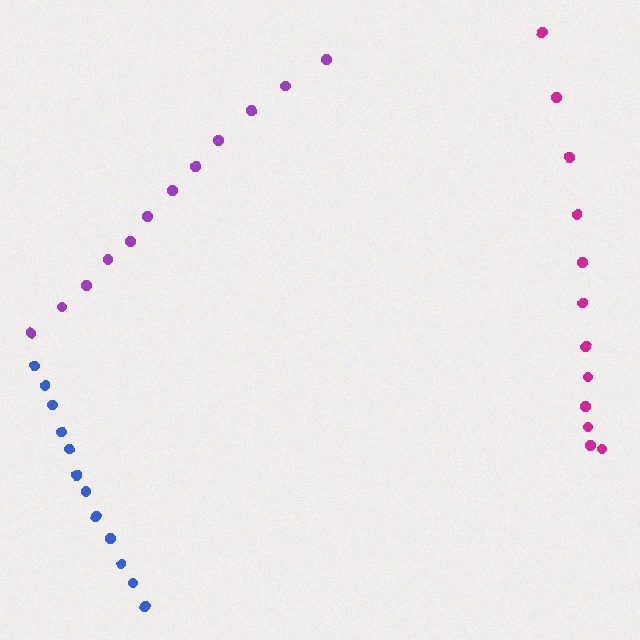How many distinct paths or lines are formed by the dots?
There are 3 distinct paths.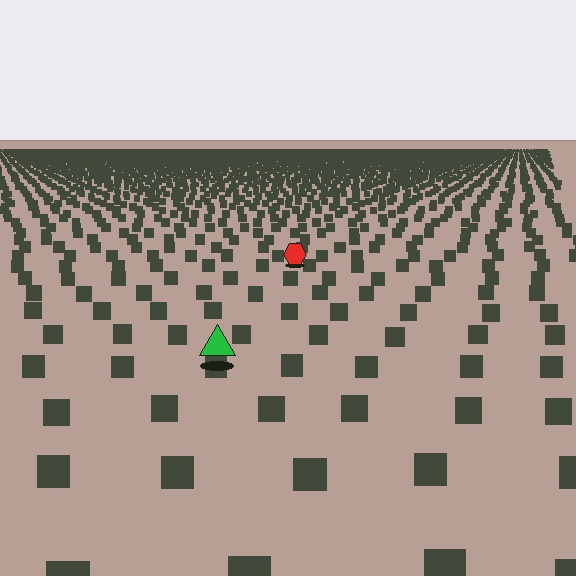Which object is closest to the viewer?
The green triangle is closest. The texture marks near it are larger and more spread out.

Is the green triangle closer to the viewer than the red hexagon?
Yes. The green triangle is closer — you can tell from the texture gradient: the ground texture is coarser near it.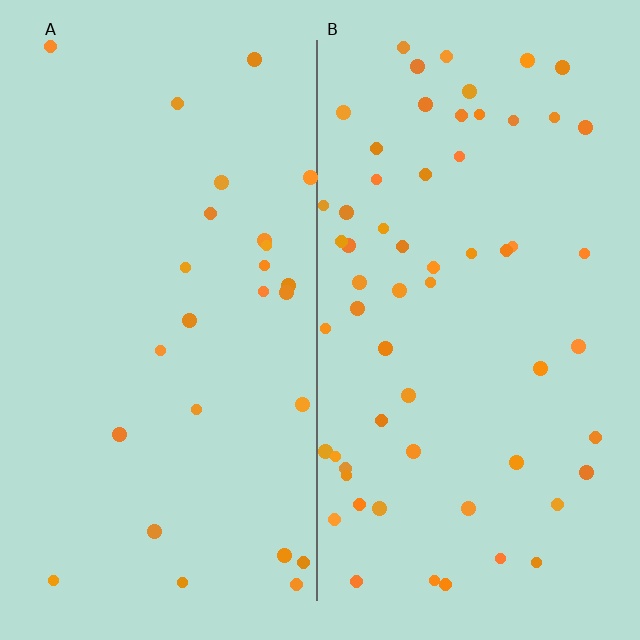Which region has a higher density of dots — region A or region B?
B (the right).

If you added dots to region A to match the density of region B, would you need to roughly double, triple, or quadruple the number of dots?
Approximately double.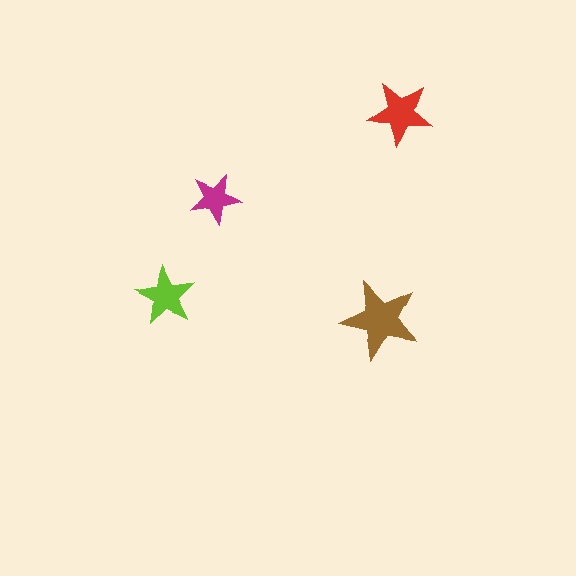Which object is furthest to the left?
The lime star is leftmost.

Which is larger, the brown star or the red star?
The brown one.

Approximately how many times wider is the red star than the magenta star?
About 1.5 times wider.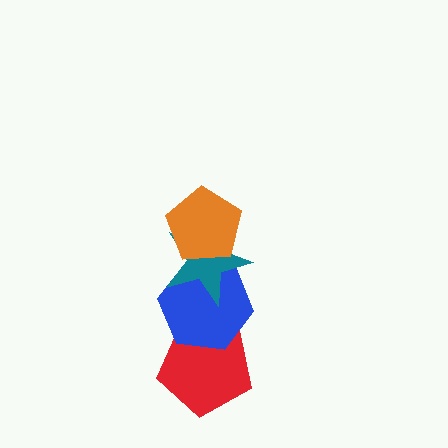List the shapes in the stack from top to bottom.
From top to bottom: the orange pentagon, the teal star, the blue hexagon, the red pentagon.